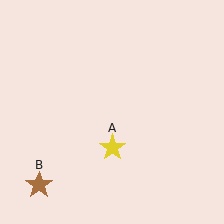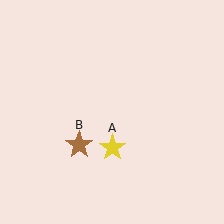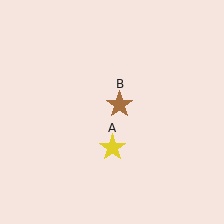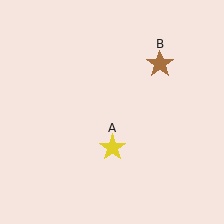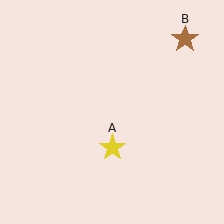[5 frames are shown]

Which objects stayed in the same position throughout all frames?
Yellow star (object A) remained stationary.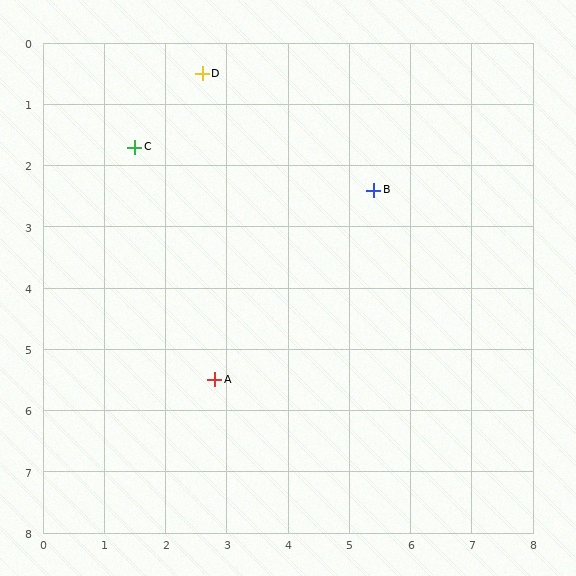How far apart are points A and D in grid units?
Points A and D are about 5.0 grid units apart.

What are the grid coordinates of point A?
Point A is at approximately (2.8, 5.5).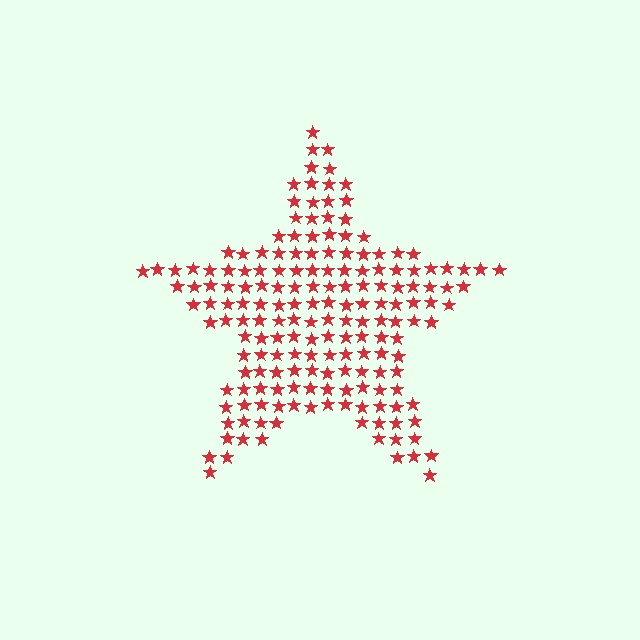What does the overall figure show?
The overall figure shows a star.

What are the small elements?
The small elements are stars.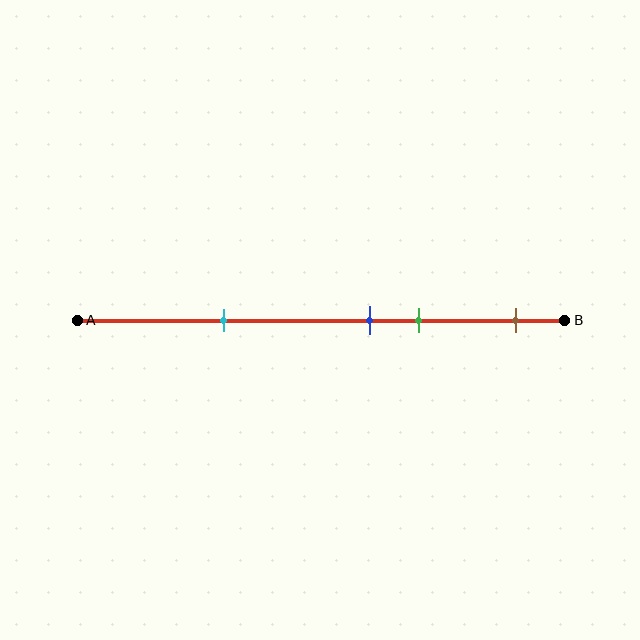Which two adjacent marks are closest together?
The blue and green marks are the closest adjacent pair.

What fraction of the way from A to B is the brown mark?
The brown mark is approximately 90% (0.9) of the way from A to B.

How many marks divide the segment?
There are 4 marks dividing the segment.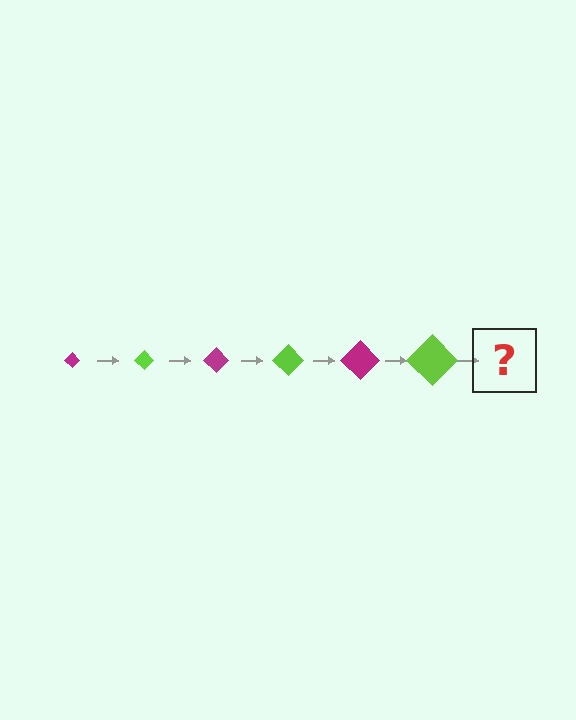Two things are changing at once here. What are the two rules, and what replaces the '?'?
The two rules are that the diamond grows larger each step and the color cycles through magenta and lime. The '?' should be a magenta diamond, larger than the previous one.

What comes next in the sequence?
The next element should be a magenta diamond, larger than the previous one.